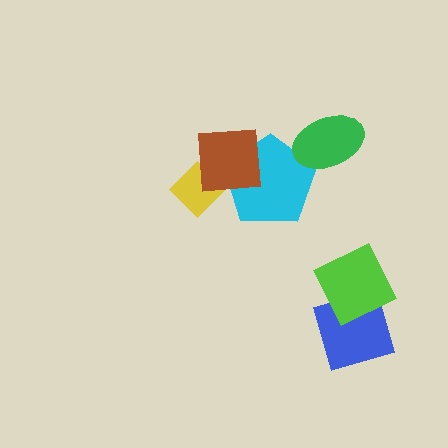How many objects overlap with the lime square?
1 object overlaps with the lime square.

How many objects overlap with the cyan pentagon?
2 objects overlap with the cyan pentagon.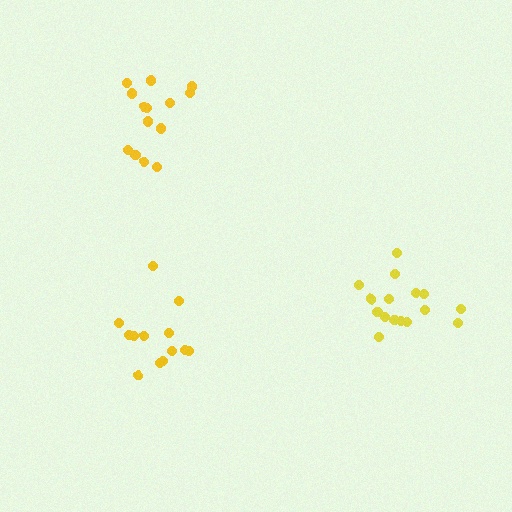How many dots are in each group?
Group 1: 14 dots, Group 2: 16 dots, Group 3: 13 dots (43 total).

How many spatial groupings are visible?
There are 3 spatial groupings.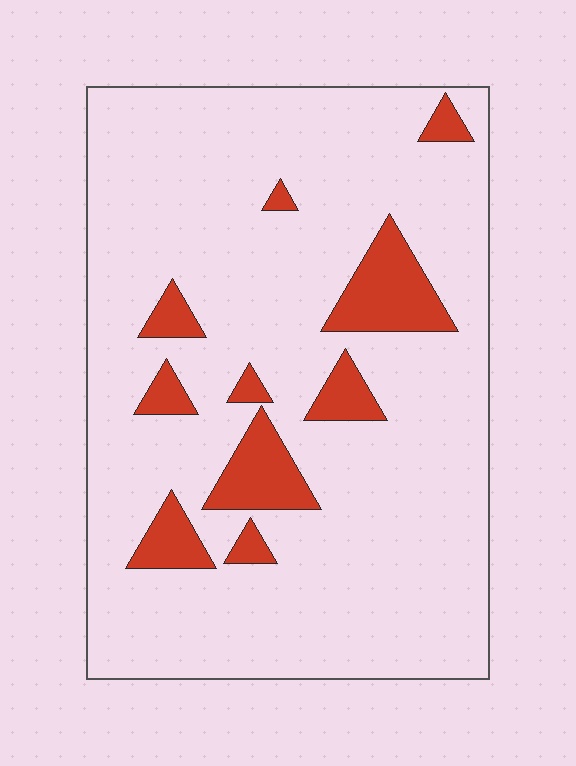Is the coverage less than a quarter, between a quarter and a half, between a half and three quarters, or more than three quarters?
Less than a quarter.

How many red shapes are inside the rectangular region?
10.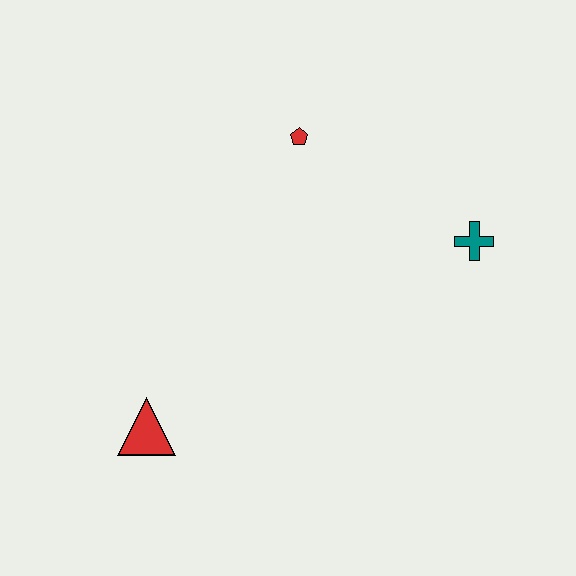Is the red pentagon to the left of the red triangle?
No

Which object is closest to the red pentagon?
The teal cross is closest to the red pentagon.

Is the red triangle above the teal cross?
No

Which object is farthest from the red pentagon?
The red triangle is farthest from the red pentagon.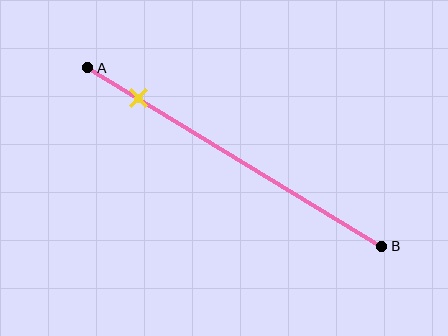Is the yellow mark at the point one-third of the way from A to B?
No, the mark is at about 15% from A, not at the 33% one-third point.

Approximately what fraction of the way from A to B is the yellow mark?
The yellow mark is approximately 15% of the way from A to B.